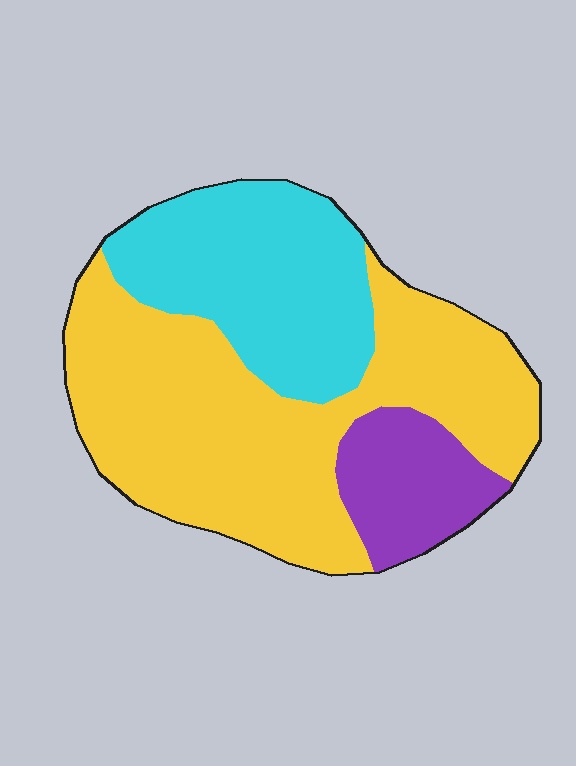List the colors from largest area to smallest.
From largest to smallest: yellow, cyan, purple.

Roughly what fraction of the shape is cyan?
Cyan covers roughly 30% of the shape.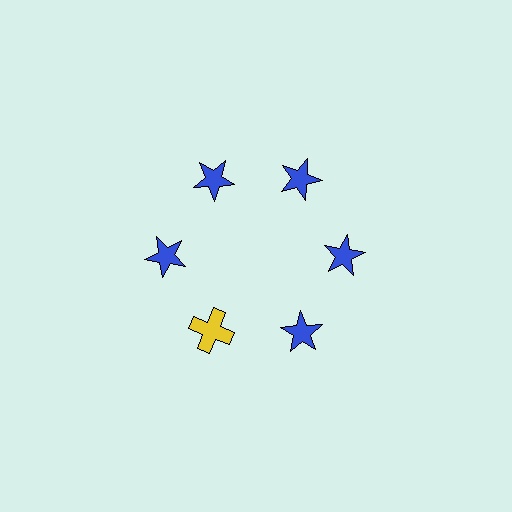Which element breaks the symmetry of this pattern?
The yellow cross at roughly the 7 o'clock position breaks the symmetry. All other shapes are blue stars.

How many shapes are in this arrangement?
There are 6 shapes arranged in a ring pattern.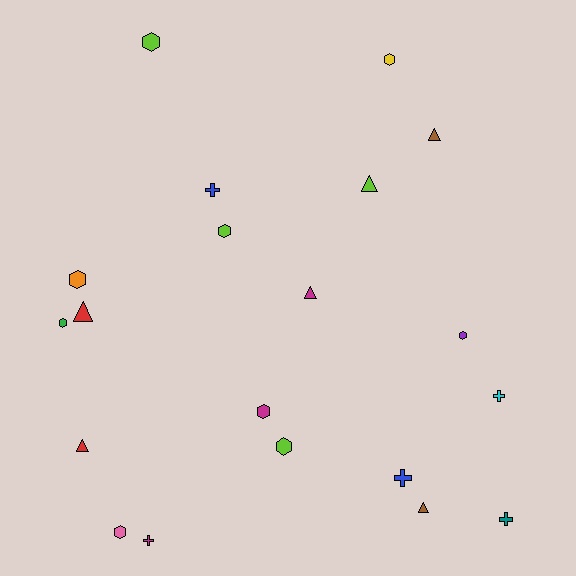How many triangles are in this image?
There are 6 triangles.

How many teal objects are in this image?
There is 1 teal object.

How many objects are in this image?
There are 20 objects.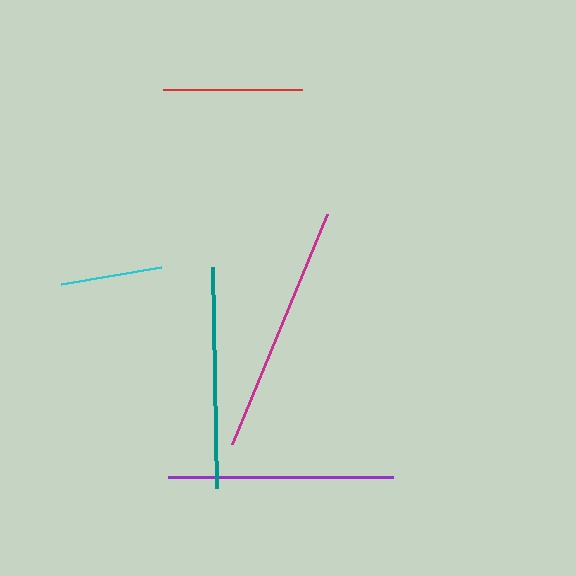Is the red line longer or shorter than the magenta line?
The magenta line is longer than the red line.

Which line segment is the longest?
The magenta line is the longest at approximately 249 pixels.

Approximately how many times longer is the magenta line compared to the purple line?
The magenta line is approximately 1.1 times the length of the purple line.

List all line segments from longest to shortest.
From longest to shortest: magenta, purple, teal, red, cyan.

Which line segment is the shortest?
The cyan line is the shortest at approximately 101 pixels.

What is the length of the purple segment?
The purple segment is approximately 225 pixels long.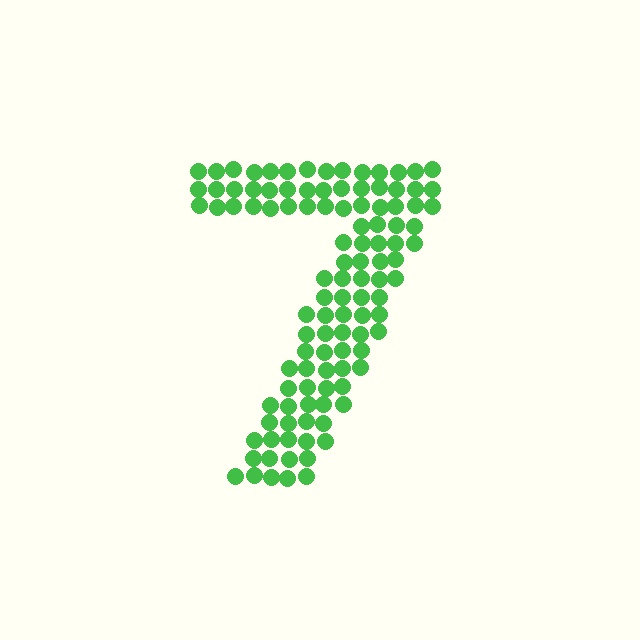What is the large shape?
The large shape is the digit 7.